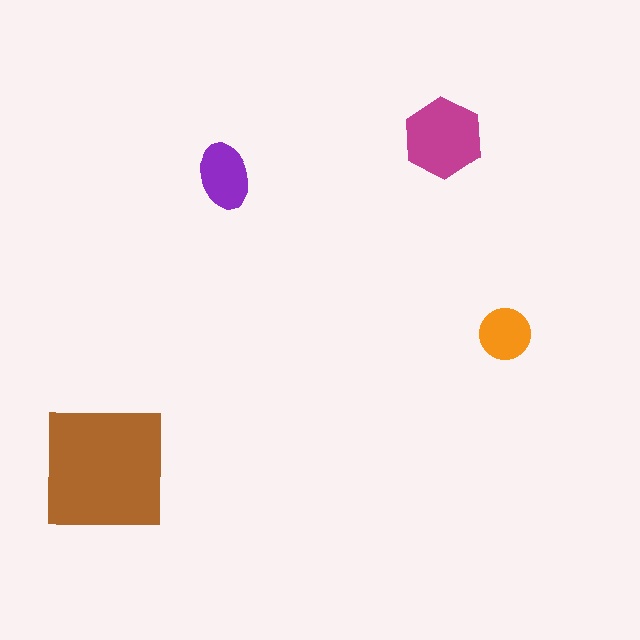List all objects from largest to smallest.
The brown square, the magenta hexagon, the purple ellipse, the orange circle.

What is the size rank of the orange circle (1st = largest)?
4th.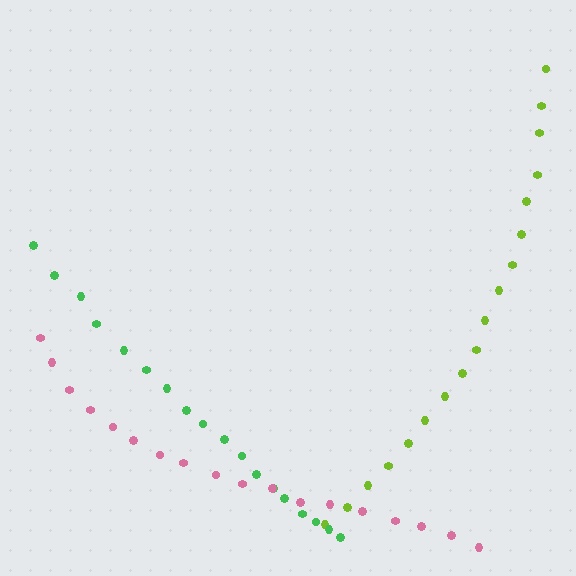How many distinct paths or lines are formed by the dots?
There are 3 distinct paths.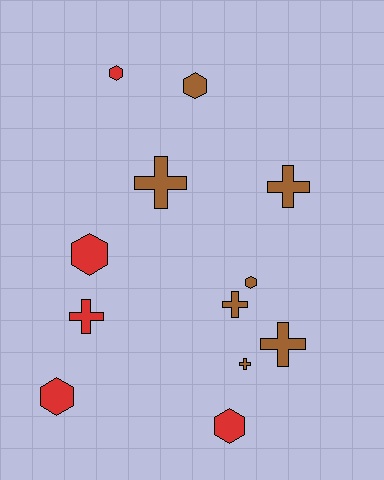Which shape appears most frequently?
Cross, with 6 objects.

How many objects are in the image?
There are 12 objects.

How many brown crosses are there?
There are 5 brown crosses.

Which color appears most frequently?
Brown, with 7 objects.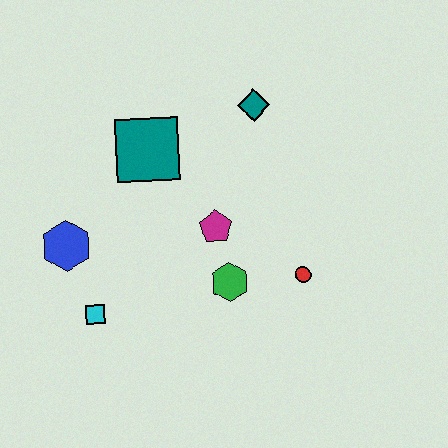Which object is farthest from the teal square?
The red circle is farthest from the teal square.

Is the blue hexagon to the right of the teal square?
No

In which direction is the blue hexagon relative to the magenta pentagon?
The blue hexagon is to the left of the magenta pentagon.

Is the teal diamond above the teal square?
Yes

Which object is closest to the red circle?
The green hexagon is closest to the red circle.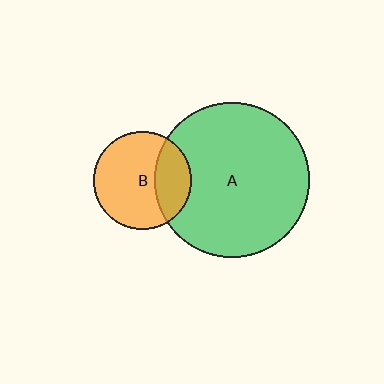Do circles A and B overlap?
Yes.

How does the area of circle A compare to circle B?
Approximately 2.5 times.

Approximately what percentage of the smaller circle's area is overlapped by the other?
Approximately 30%.